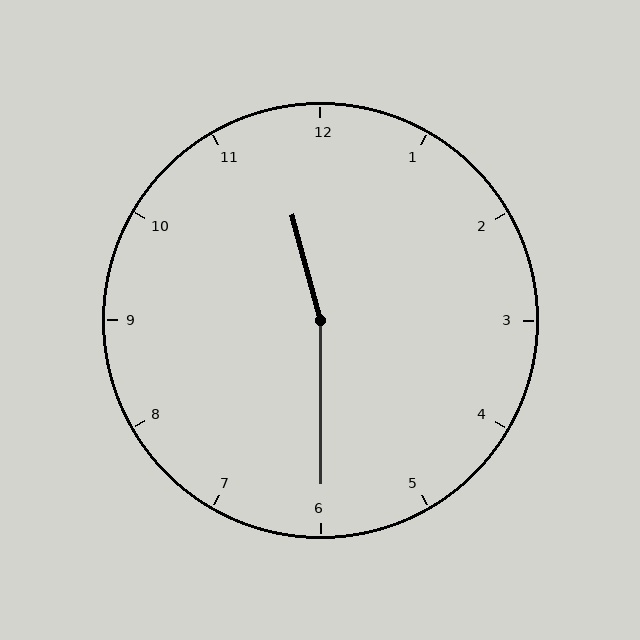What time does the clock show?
11:30.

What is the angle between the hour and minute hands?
Approximately 165 degrees.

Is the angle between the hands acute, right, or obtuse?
It is obtuse.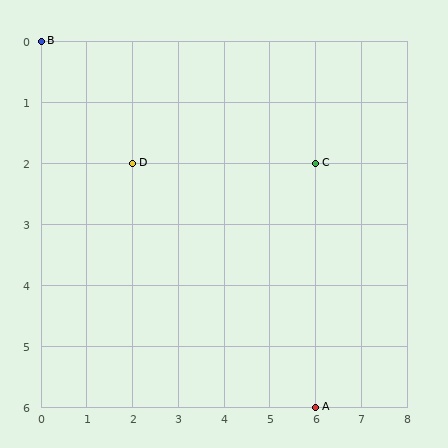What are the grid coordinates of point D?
Point D is at grid coordinates (2, 2).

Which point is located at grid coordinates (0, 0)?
Point B is at (0, 0).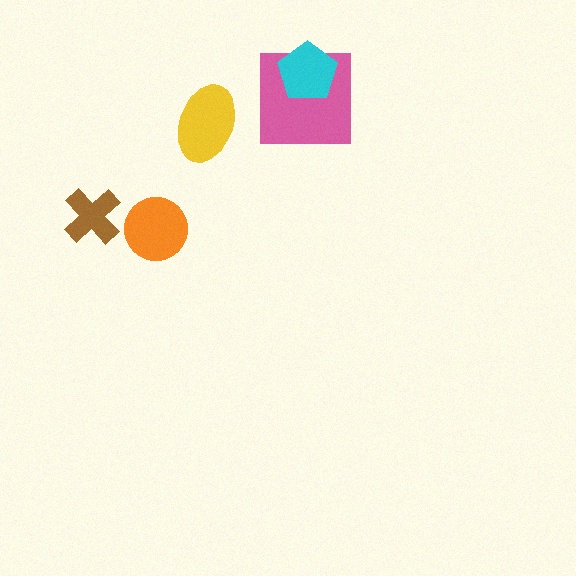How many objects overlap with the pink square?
1 object overlaps with the pink square.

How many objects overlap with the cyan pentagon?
1 object overlaps with the cyan pentagon.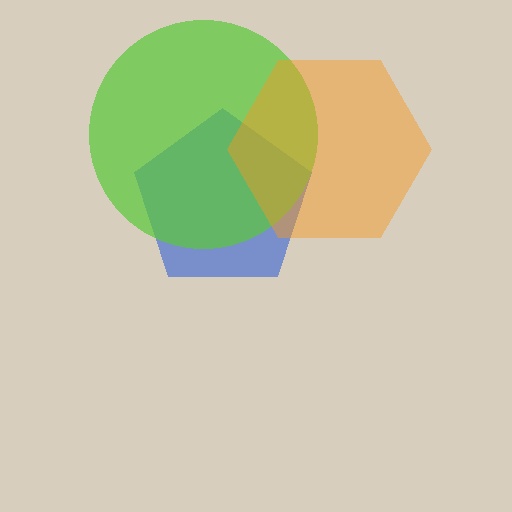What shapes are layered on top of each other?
The layered shapes are: a blue pentagon, a lime circle, an orange hexagon.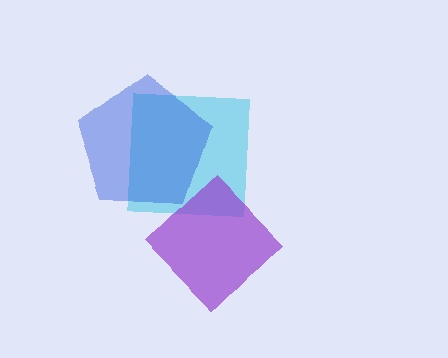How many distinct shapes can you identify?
There are 3 distinct shapes: a cyan square, a purple diamond, a blue pentagon.